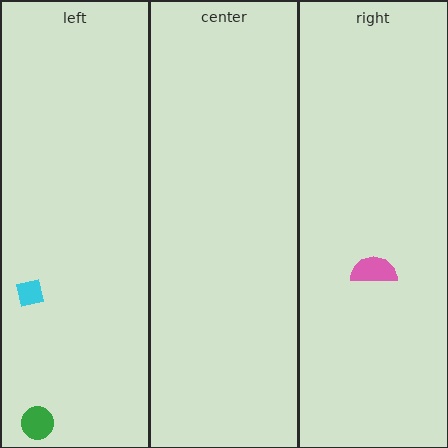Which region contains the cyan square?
The left region.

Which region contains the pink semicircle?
The right region.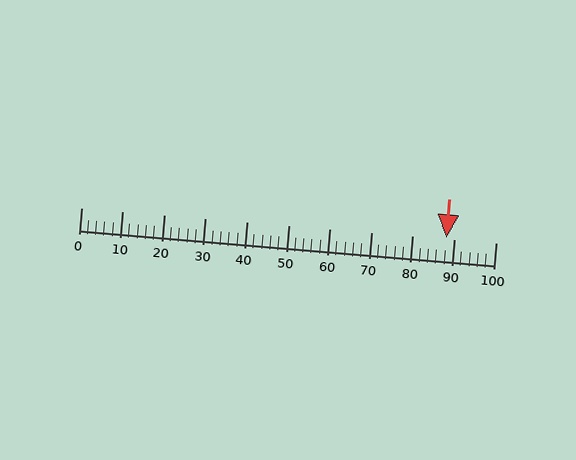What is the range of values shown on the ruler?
The ruler shows values from 0 to 100.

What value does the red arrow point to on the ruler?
The red arrow points to approximately 88.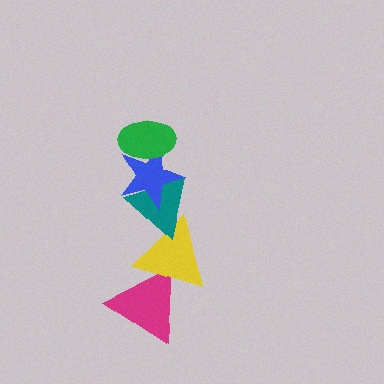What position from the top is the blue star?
The blue star is 2nd from the top.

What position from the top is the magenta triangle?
The magenta triangle is 5th from the top.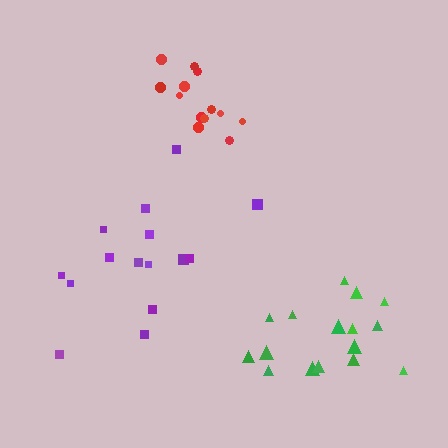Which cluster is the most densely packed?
Red.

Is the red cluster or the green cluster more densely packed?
Red.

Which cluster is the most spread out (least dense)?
Purple.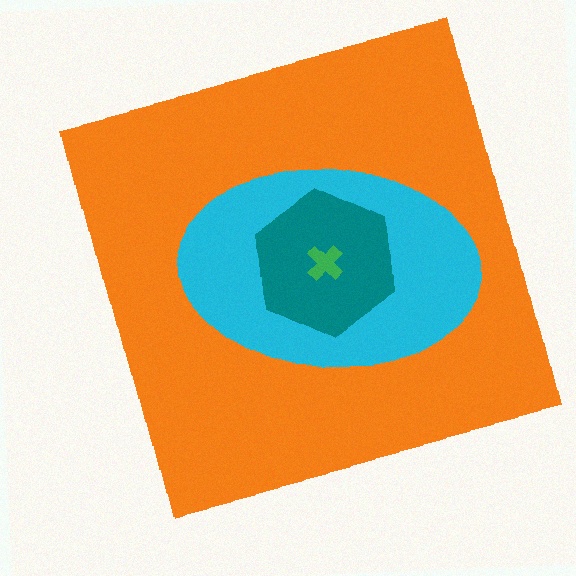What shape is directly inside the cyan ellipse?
The teal hexagon.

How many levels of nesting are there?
4.